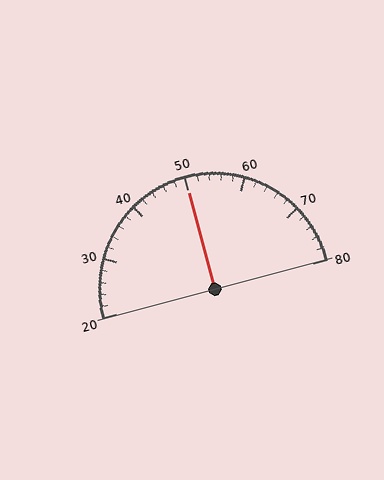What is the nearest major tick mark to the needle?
The nearest major tick mark is 50.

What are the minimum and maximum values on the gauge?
The gauge ranges from 20 to 80.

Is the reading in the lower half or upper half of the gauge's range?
The reading is in the upper half of the range (20 to 80).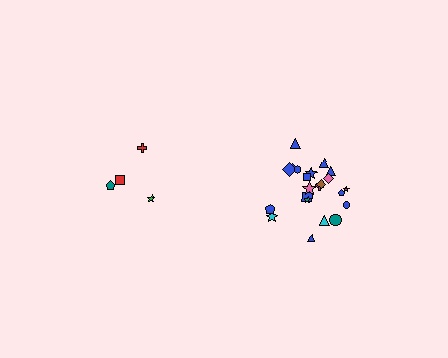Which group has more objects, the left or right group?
The right group.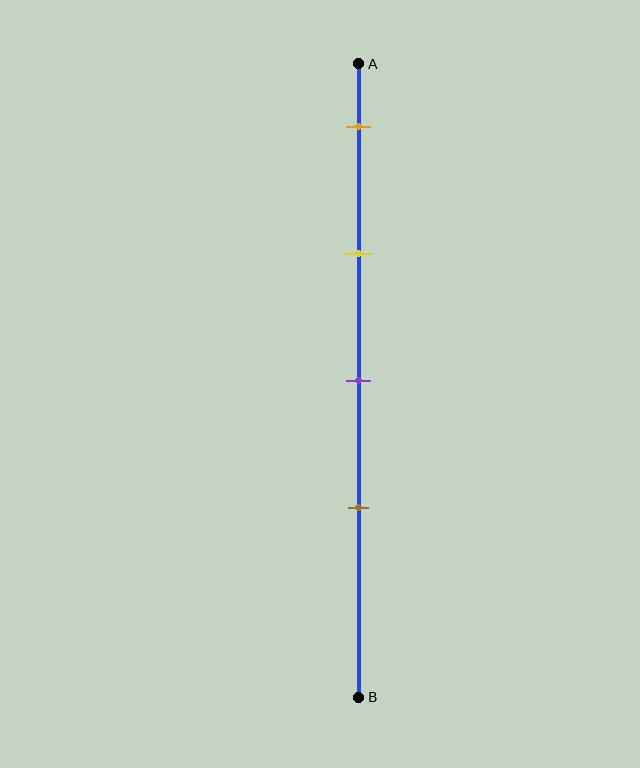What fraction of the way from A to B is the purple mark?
The purple mark is approximately 50% (0.5) of the way from A to B.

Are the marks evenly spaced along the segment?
Yes, the marks are approximately evenly spaced.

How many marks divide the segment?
There are 4 marks dividing the segment.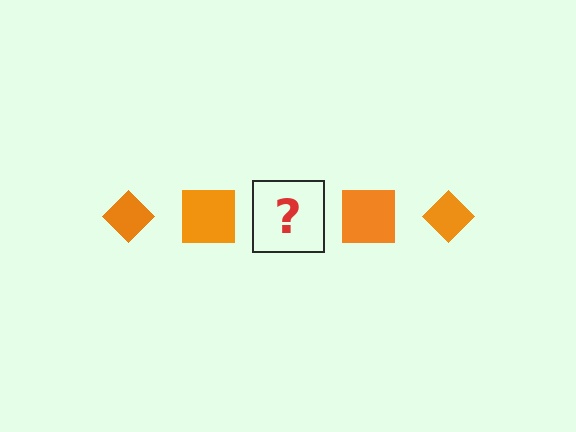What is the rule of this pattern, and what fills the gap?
The rule is that the pattern cycles through diamond, square shapes in orange. The gap should be filled with an orange diamond.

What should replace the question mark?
The question mark should be replaced with an orange diamond.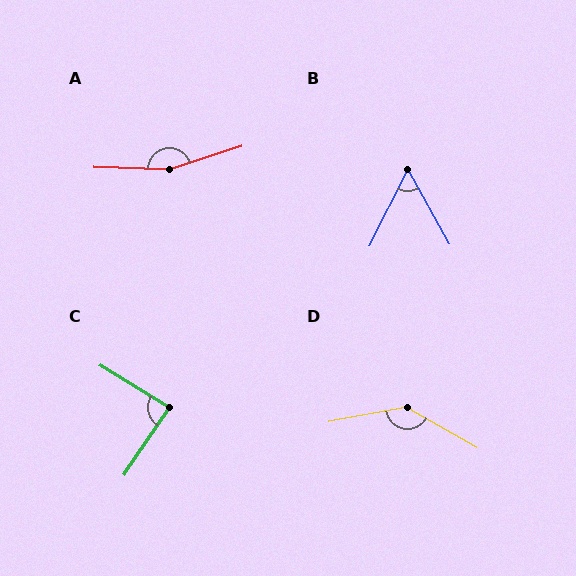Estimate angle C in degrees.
Approximately 88 degrees.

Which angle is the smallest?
B, at approximately 56 degrees.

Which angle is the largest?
A, at approximately 160 degrees.